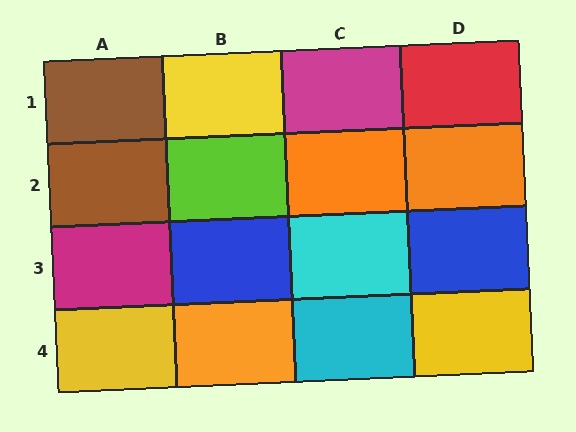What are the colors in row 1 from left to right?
Brown, yellow, magenta, red.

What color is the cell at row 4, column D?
Yellow.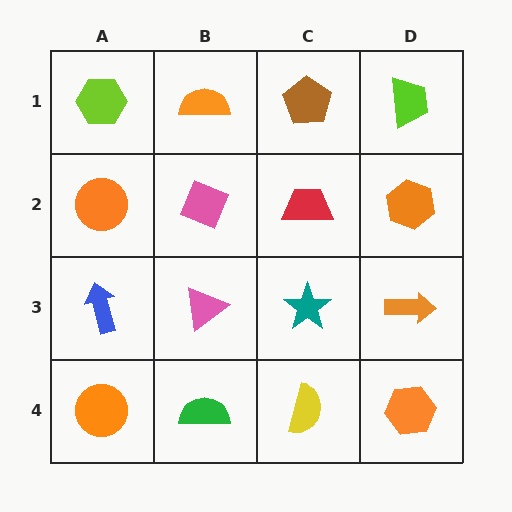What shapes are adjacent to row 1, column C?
A red trapezoid (row 2, column C), an orange semicircle (row 1, column B), a lime trapezoid (row 1, column D).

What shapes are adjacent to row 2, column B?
An orange semicircle (row 1, column B), a pink triangle (row 3, column B), an orange circle (row 2, column A), a red trapezoid (row 2, column C).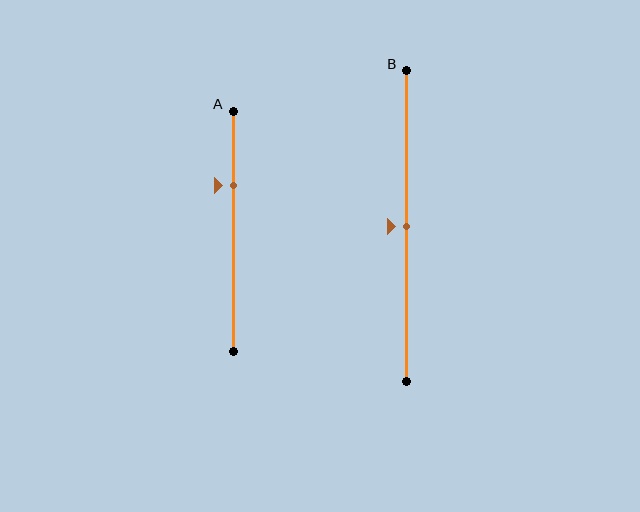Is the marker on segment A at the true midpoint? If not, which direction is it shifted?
No, the marker on segment A is shifted upward by about 19% of the segment length.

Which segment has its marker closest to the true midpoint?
Segment B has its marker closest to the true midpoint.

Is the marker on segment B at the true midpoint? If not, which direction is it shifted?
Yes, the marker on segment B is at the true midpoint.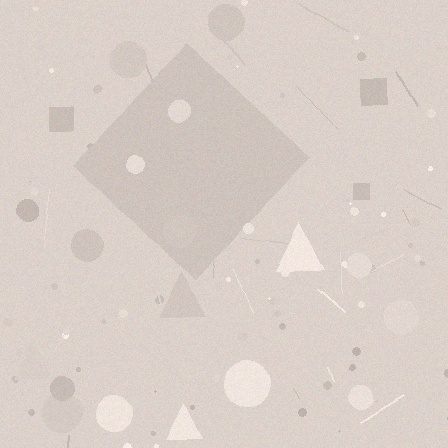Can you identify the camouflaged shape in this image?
The camouflaged shape is a diamond.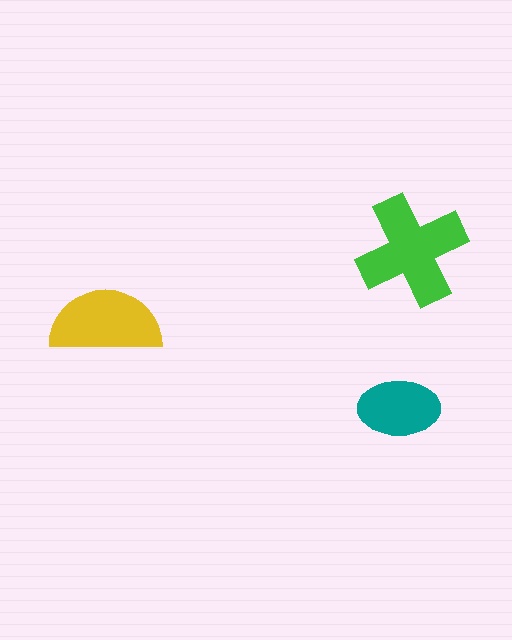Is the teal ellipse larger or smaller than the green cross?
Smaller.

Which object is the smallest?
The teal ellipse.